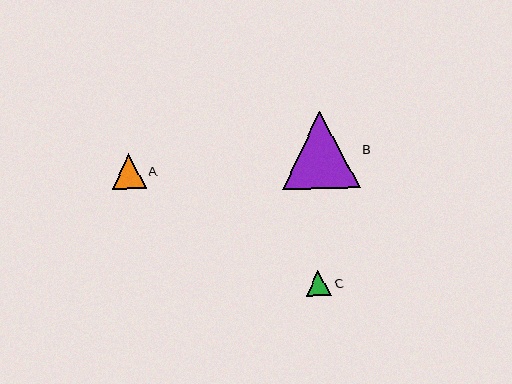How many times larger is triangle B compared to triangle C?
Triangle B is approximately 3.1 times the size of triangle C.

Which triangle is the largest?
Triangle B is the largest with a size of approximately 77 pixels.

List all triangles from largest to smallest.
From largest to smallest: B, A, C.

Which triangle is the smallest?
Triangle C is the smallest with a size of approximately 25 pixels.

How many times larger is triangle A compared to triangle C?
Triangle A is approximately 1.4 times the size of triangle C.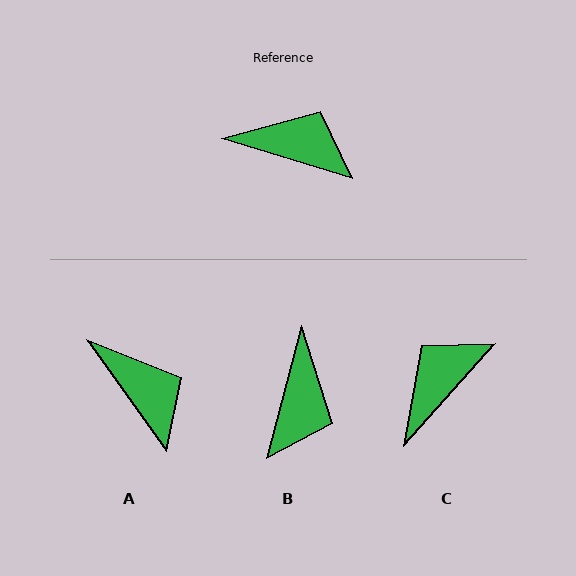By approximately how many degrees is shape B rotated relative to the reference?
Approximately 87 degrees clockwise.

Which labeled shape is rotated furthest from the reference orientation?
B, about 87 degrees away.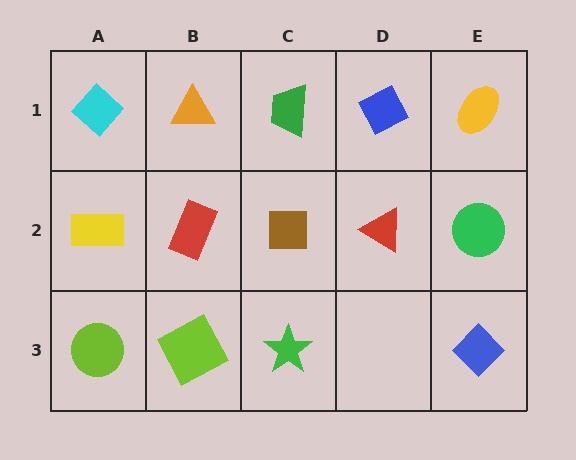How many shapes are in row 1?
5 shapes.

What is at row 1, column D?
A blue diamond.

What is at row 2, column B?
A red rectangle.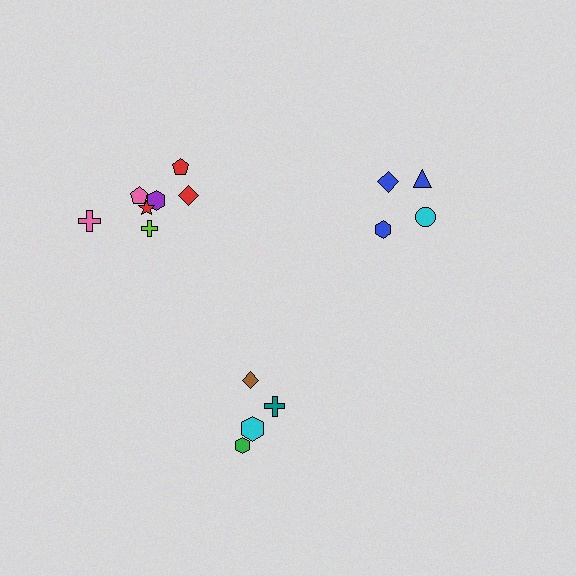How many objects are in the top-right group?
There are 4 objects.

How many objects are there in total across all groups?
There are 15 objects.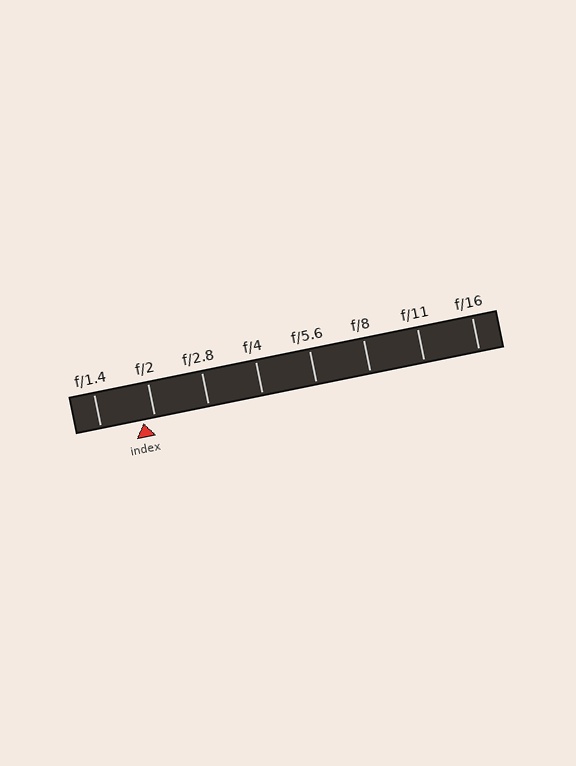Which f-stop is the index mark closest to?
The index mark is closest to f/2.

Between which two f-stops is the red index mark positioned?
The index mark is between f/1.4 and f/2.